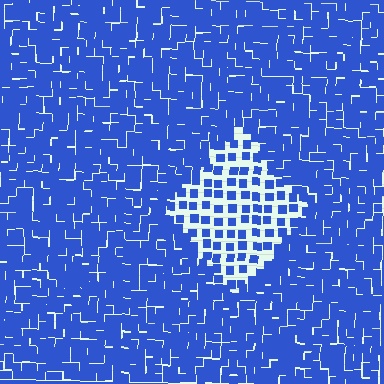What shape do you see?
I see a diamond.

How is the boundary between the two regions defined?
The boundary is defined by a change in element density (approximately 2.3x ratio). All elements are the same color, size, and shape.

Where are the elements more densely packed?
The elements are more densely packed outside the diamond boundary.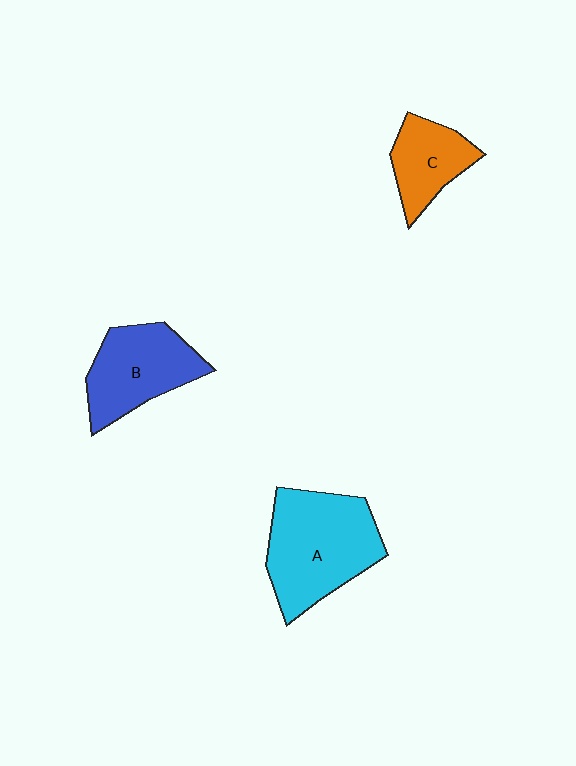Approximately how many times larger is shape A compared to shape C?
Approximately 1.9 times.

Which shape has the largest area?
Shape A (cyan).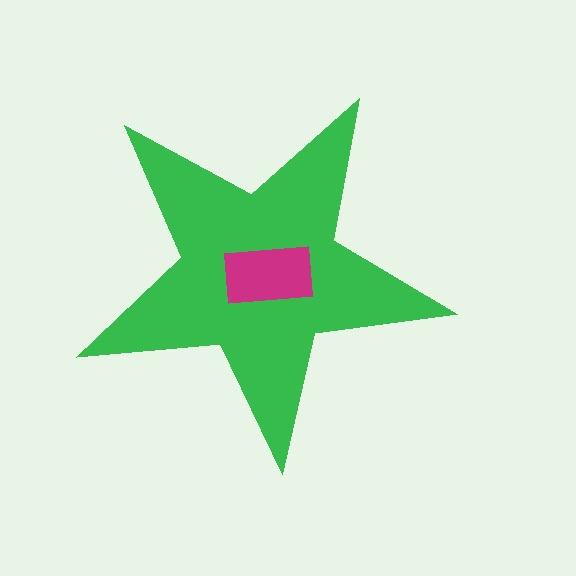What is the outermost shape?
The green star.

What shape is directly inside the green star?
The magenta rectangle.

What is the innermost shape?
The magenta rectangle.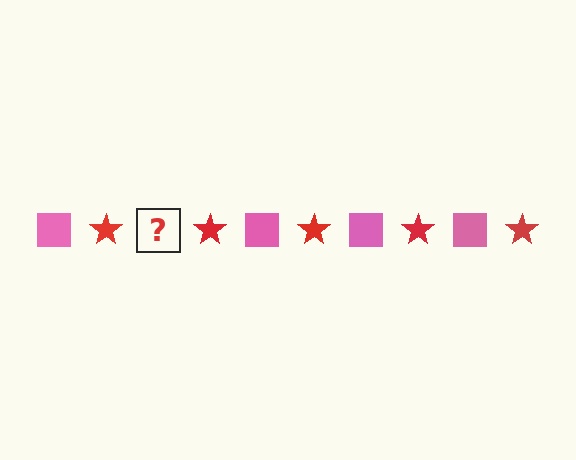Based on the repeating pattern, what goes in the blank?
The blank should be a pink square.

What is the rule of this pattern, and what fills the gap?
The rule is that the pattern alternates between pink square and red star. The gap should be filled with a pink square.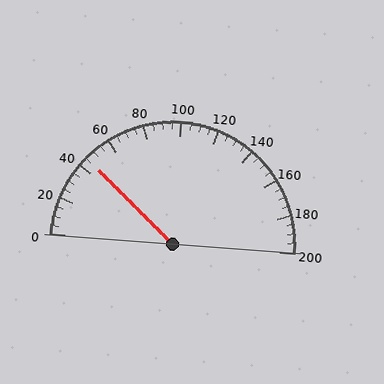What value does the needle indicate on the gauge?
The needle indicates approximately 45.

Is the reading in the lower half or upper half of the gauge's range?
The reading is in the lower half of the range (0 to 200).